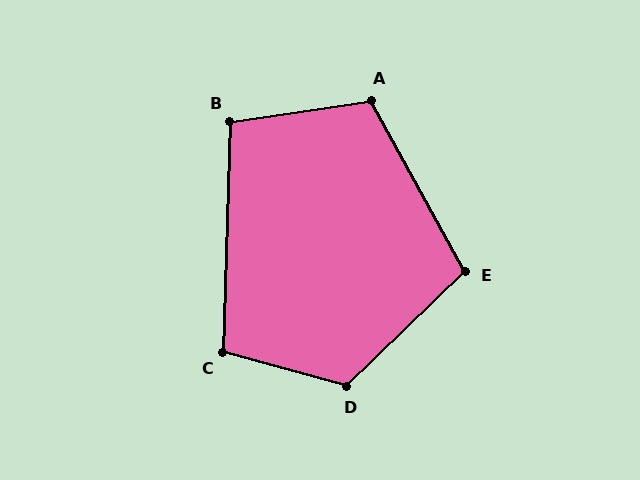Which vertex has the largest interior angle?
D, at approximately 121 degrees.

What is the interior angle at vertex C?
Approximately 104 degrees (obtuse).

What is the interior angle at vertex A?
Approximately 110 degrees (obtuse).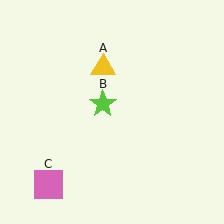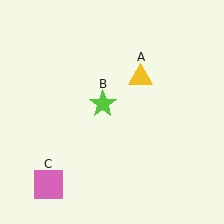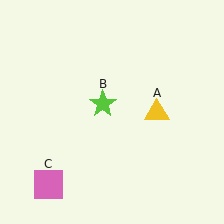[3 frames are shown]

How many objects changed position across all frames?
1 object changed position: yellow triangle (object A).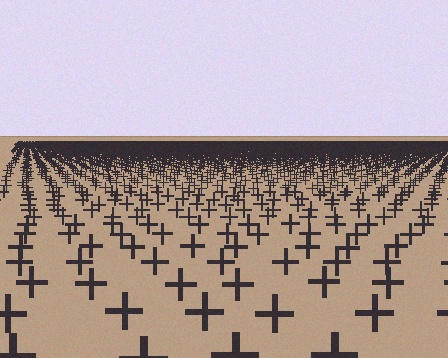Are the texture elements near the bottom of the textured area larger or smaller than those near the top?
Larger. Near the bottom, elements are closer to the viewer and appear at a bigger on-screen size.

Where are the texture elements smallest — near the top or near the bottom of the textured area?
Near the top.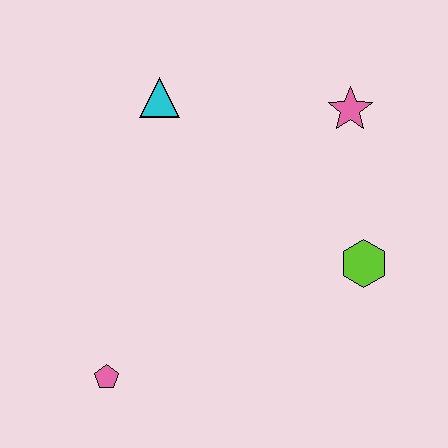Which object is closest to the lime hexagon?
The pink star is closest to the lime hexagon.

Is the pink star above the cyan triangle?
No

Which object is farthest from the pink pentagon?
The pink star is farthest from the pink pentagon.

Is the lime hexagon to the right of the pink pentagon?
Yes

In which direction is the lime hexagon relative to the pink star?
The lime hexagon is below the pink star.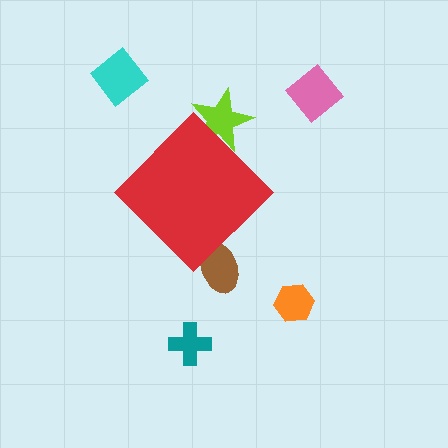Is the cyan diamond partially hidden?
No, the cyan diamond is fully visible.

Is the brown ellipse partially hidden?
Yes, the brown ellipse is partially hidden behind the red diamond.